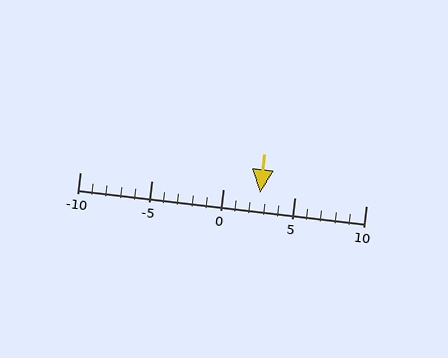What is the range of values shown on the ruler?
The ruler shows values from -10 to 10.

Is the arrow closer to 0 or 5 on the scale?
The arrow is closer to 5.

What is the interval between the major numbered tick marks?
The major tick marks are spaced 5 units apart.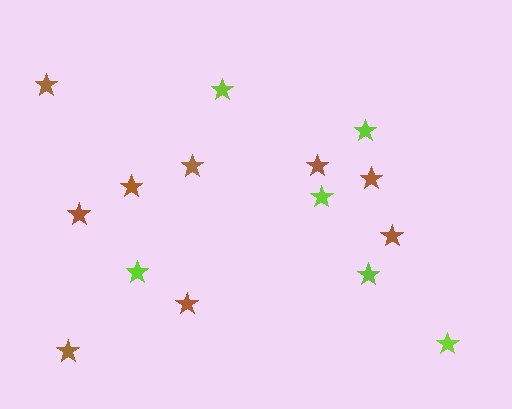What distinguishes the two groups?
There are 2 groups: one group of brown stars (9) and one group of lime stars (6).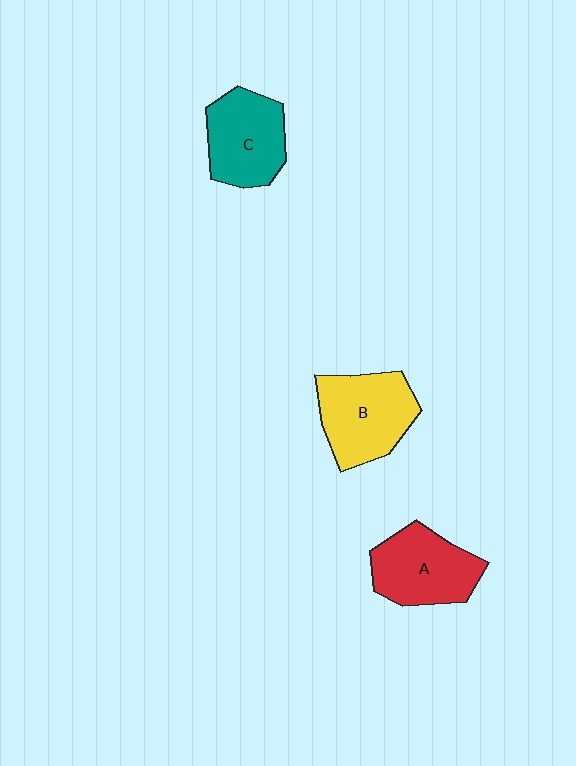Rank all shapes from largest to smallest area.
From largest to smallest: B (yellow), A (red), C (teal).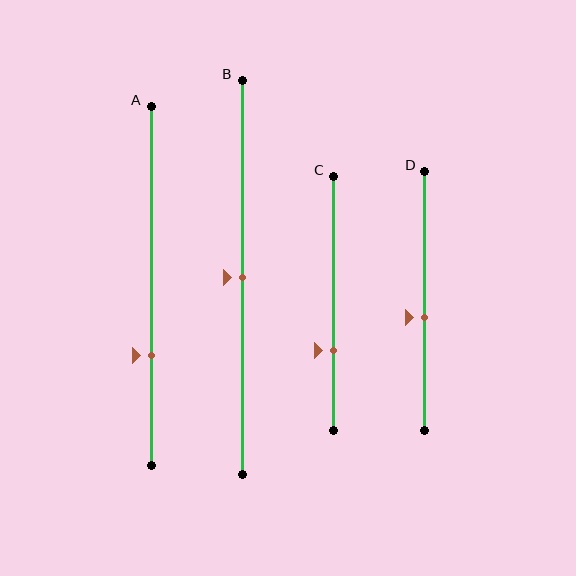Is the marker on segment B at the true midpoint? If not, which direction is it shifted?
Yes, the marker on segment B is at the true midpoint.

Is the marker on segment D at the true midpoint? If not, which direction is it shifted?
No, the marker on segment D is shifted downward by about 6% of the segment length.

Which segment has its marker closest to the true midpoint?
Segment B has its marker closest to the true midpoint.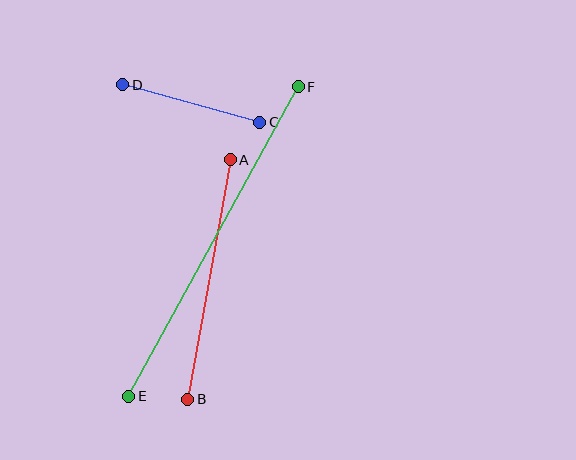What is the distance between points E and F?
The distance is approximately 353 pixels.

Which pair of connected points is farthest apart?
Points E and F are farthest apart.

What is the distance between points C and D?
The distance is approximately 142 pixels.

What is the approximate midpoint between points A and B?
The midpoint is at approximately (209, 279) pixels.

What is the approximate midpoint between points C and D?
The midpoint is at approximately (191, 103) pixels.